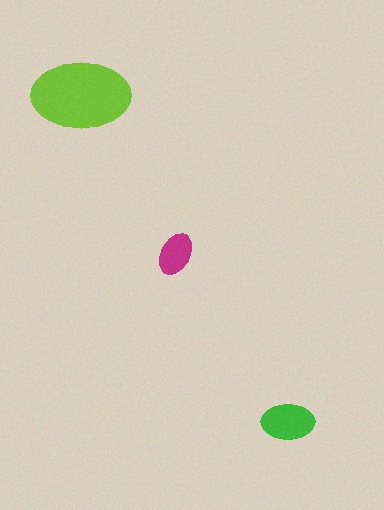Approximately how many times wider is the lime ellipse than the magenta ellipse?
About 2.5 times wider.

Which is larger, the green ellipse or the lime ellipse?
The lime one.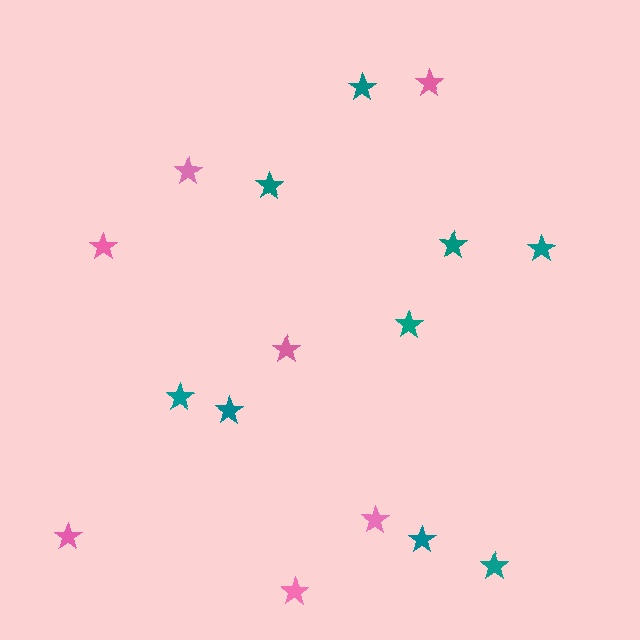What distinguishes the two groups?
There are 2 groups: one group of pink stars (7) and one group of teal stars (9).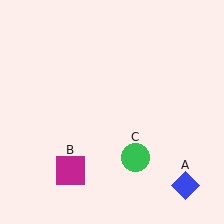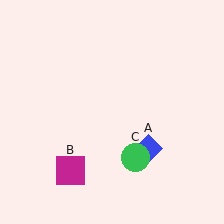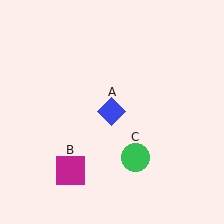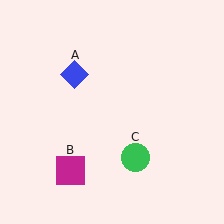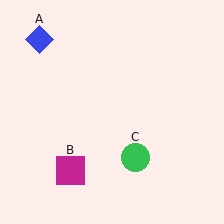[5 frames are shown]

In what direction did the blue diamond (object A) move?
The blue diamond (object A) moved up and to the left.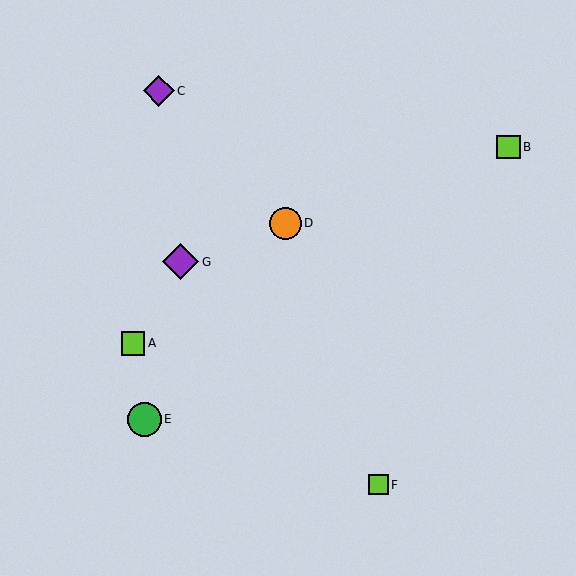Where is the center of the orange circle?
The center of the orange circle is at (285, 223).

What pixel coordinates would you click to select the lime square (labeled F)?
Click at (378, 485) to select the lime square F.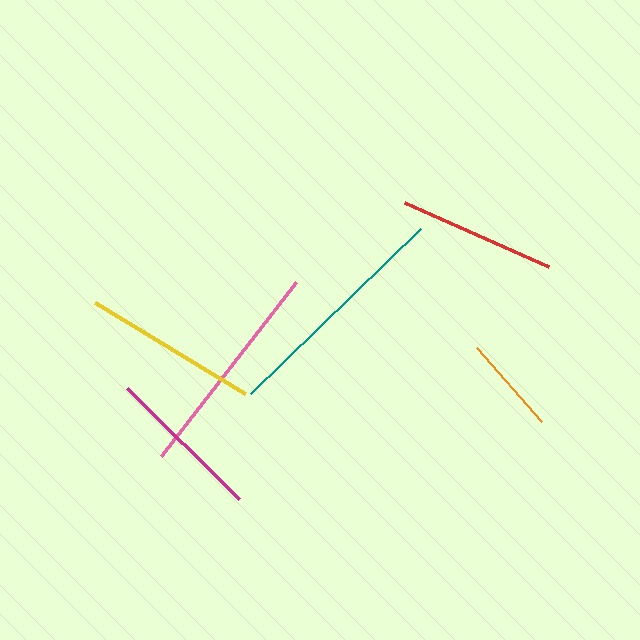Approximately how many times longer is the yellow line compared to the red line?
The yellow line is approximately 1.1 times the length of the red line.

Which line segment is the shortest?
The orange line is the shortest at approximately 99 pixels.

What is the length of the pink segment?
The pink segment is approximately 221 pixels long.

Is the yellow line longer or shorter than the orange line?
The yellow line is longer than the orange line.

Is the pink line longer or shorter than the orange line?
The pink line is longer than the orange line.